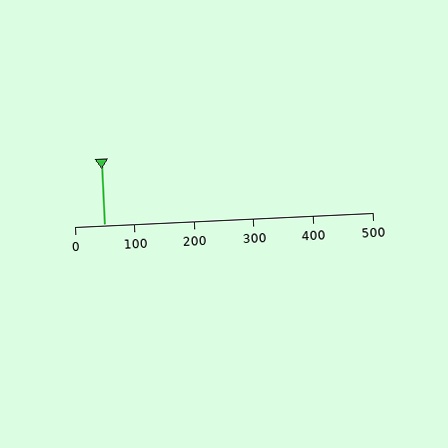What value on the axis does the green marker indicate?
The marker indicates approximately 50.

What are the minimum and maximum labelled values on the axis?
The axis runs from 0 to 500.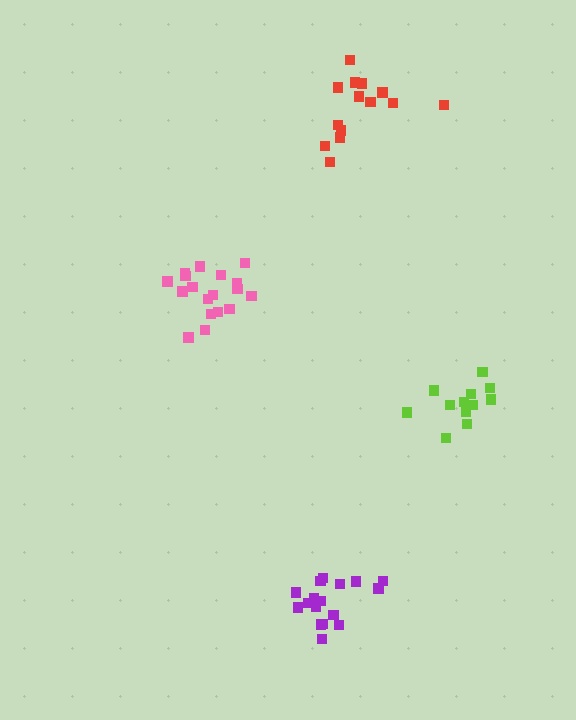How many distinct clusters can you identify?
There are 4 distinct clusters.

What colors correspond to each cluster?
The clusters are colored: lime, purple, red, pink.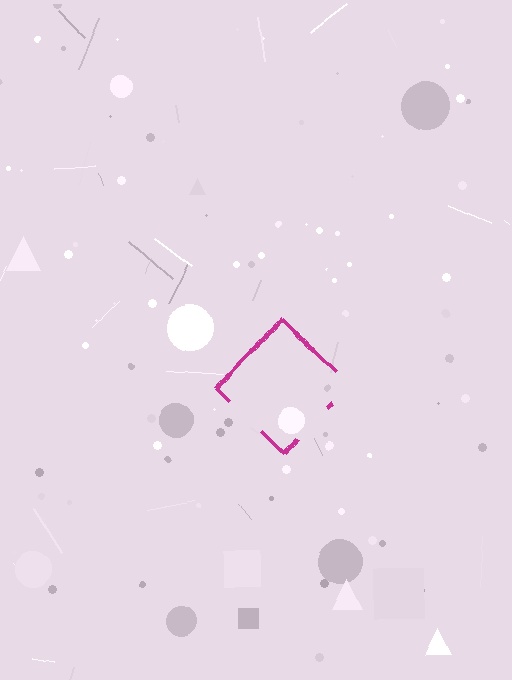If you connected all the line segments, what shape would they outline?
They would outline a diamond.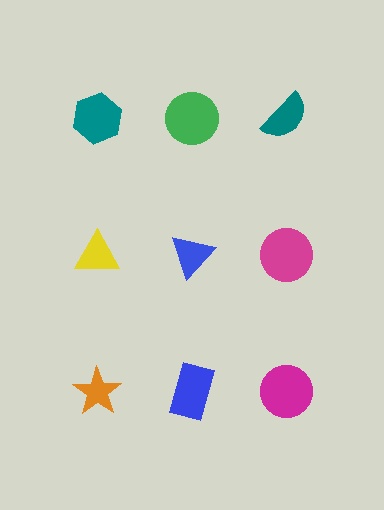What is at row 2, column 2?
A blue triangle.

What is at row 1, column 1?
A teal hexagon.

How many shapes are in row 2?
3 shapes.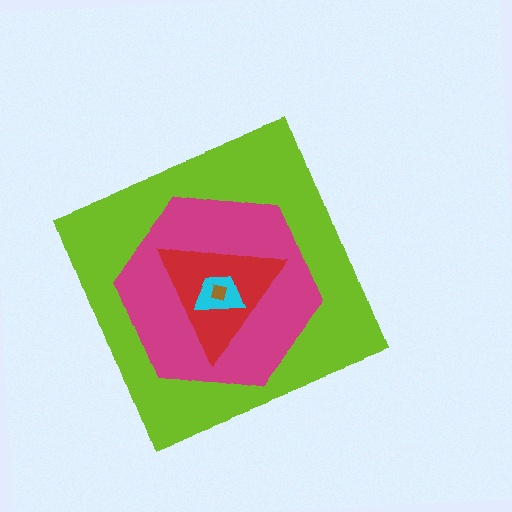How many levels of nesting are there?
5.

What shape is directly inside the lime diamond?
The magenta hexagon.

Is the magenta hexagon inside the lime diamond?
Yes.